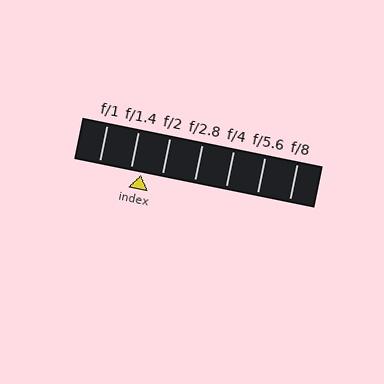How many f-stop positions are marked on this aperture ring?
There are 7 f-stop positions marked.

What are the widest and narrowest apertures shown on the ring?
The widest aperture shown is f/1 and the narrowest is f/8.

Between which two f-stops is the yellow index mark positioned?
The index mark is between f/1.4 and f/2.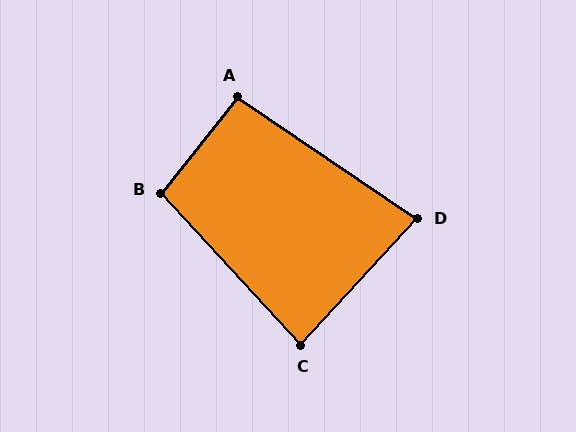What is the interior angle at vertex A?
Approximately 94 degrees (approximately right).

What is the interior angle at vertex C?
Approximately 86 degrees (approximately right).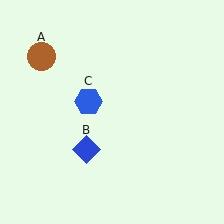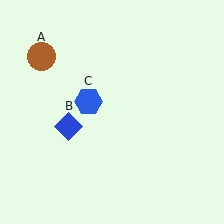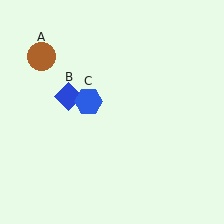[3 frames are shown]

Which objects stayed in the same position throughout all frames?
Brown circle (object A) and blue hexagon (object C) remained stationary.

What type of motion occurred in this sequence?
The blue diamond (object B) rotated clockwise around the center of the scene.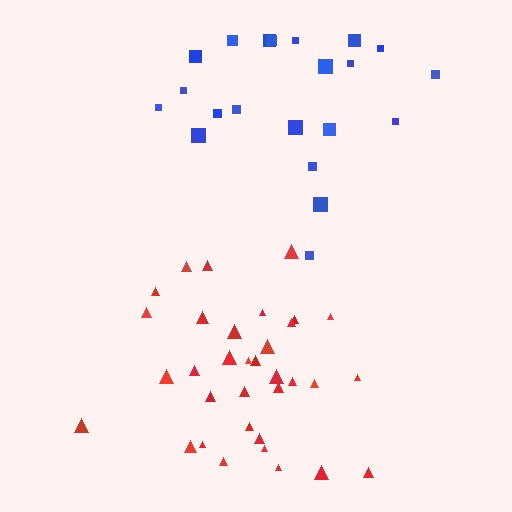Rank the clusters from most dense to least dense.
red, blue.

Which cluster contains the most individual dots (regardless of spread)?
Red (34).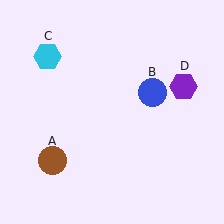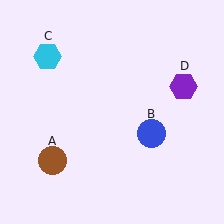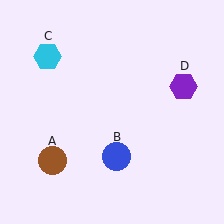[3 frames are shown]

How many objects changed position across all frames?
1 object changed position: blue circle (object B).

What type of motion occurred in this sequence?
The blue circle (object B) rotated clockwise around the center of the scene.